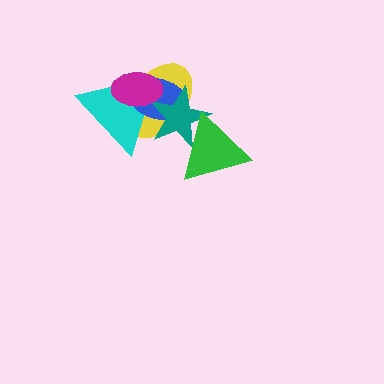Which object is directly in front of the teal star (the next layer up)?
The green triangle is directly in front of the teal star.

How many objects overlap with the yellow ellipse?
5 objects overlap with the yellow ellipse.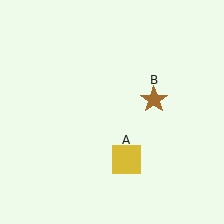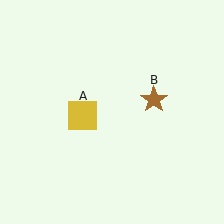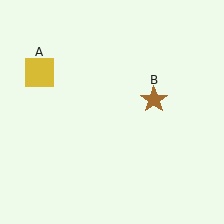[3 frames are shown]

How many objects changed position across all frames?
1 object changed position: yellow square (object A).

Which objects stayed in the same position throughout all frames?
Brown star (object B) remained stationary.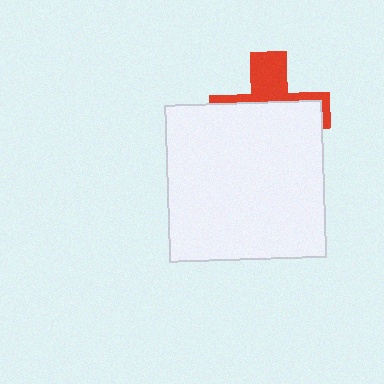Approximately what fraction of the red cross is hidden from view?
Roughly 64% of the red cross is hidden behind the white square.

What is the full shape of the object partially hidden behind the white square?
The partially hidden object is a red cross.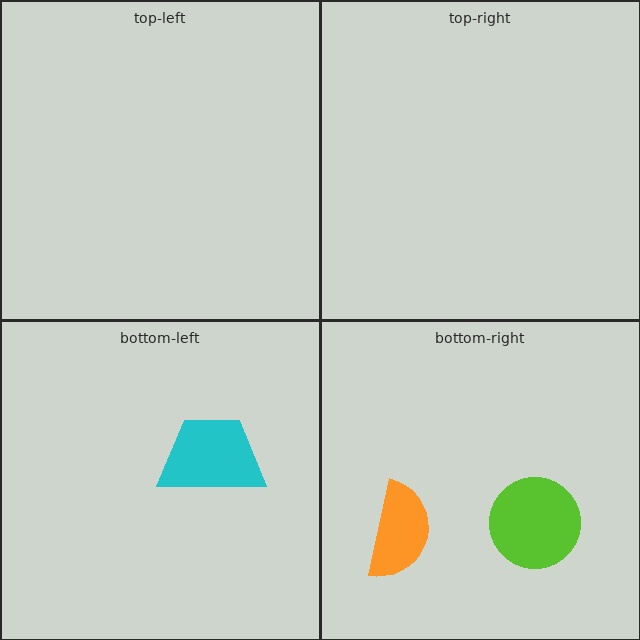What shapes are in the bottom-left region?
The cyan trapezoid.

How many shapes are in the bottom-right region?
2.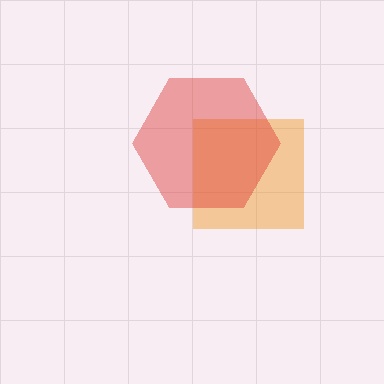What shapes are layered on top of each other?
The layered shapes are: an orange square, a red hexagon.